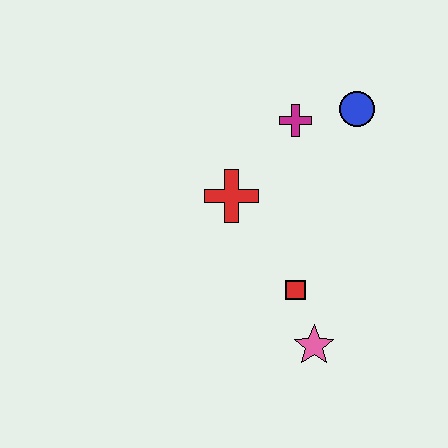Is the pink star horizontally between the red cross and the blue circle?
Yes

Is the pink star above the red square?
No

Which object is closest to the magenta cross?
The blue circle is closest to the magenta cross.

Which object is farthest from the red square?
The blue circle is farthest from the red square.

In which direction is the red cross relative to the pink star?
The red cross is above the pink star.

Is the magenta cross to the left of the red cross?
No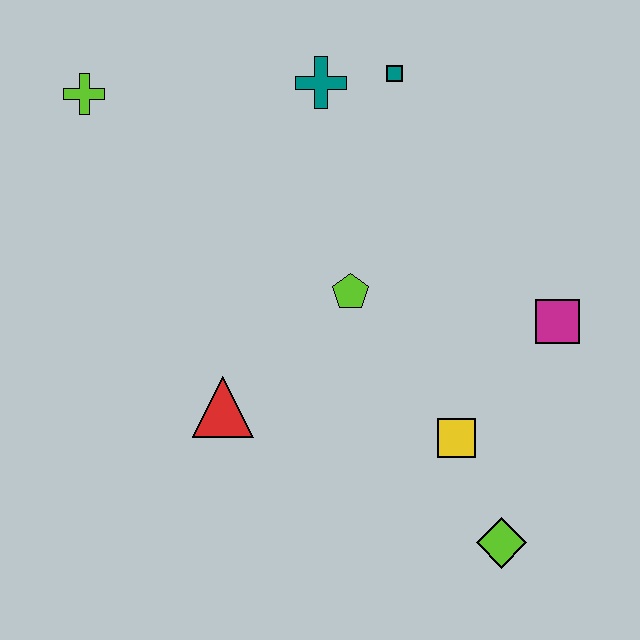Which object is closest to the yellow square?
The lime diamond is closest to the yellow square.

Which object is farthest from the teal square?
The lime diamond is farthest from the teal square.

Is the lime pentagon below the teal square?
Yes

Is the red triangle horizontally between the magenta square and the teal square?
No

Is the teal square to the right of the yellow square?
No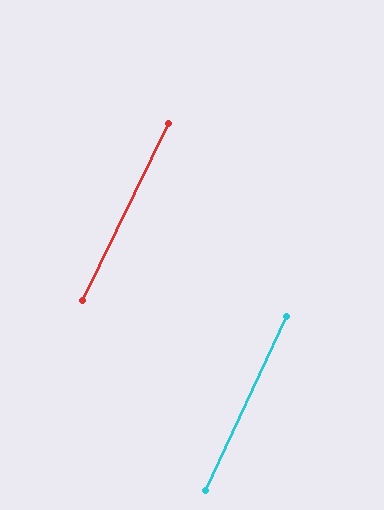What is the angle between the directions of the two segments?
Approximately 1 degree.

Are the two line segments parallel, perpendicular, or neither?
Parallel — their directions differ by only 0.8°.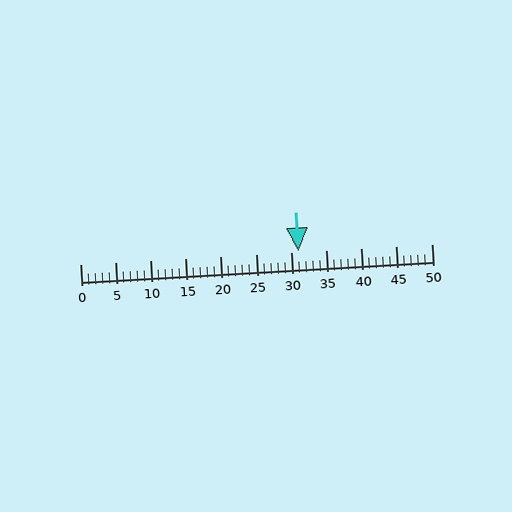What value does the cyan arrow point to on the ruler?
The cyan arrow points to approximately 31.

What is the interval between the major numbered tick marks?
The major tick marks are spaced 5 units apart.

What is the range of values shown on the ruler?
The ruler shows values from 0 to 50.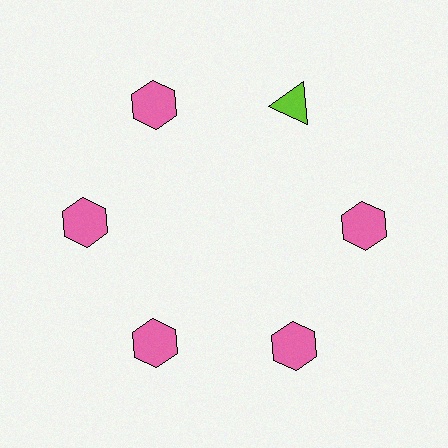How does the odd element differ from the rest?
It differs in both color (lime instead of pink) and shape (triangle instead of hexagon).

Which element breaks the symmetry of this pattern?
The lime triangle at roughly the 1 o'clock position breaks the symmetry. All other shapes are pink hexagons.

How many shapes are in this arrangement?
There are 6 shapes arranged in a ring pattern.